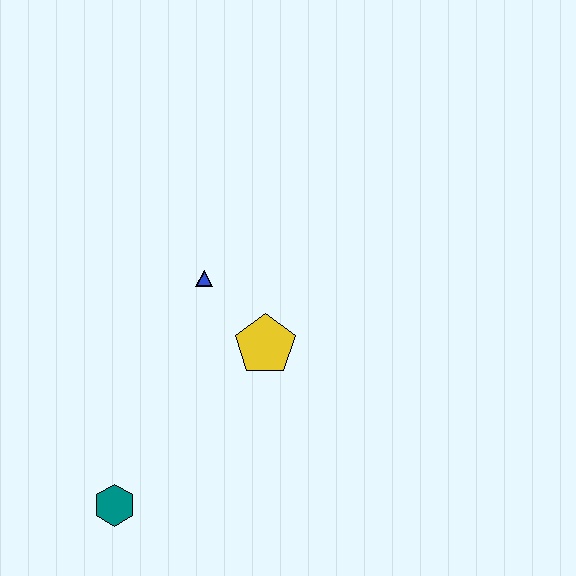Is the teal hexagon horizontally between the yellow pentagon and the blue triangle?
No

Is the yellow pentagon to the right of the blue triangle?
Yes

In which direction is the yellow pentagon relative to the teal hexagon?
The yellow pentagon is above the teal hexagon.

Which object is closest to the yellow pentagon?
The blue triangle is closest to the yellow pentagon.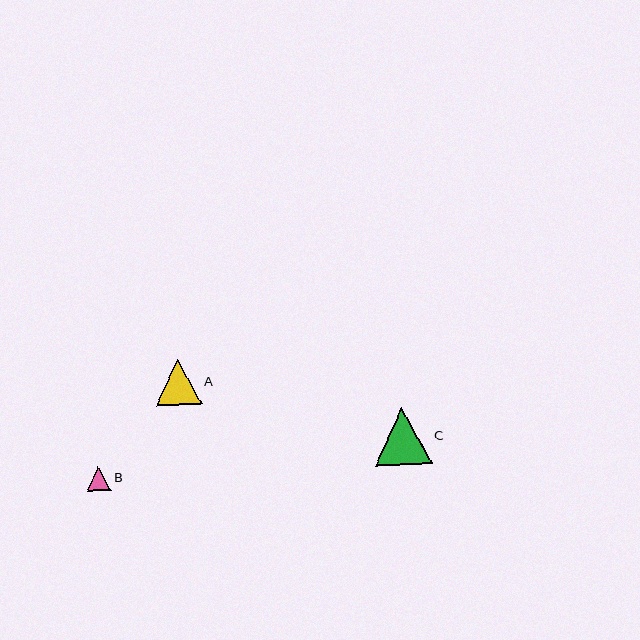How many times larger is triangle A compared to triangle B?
Triangle A is approximately 1.9 times the size of triangle B.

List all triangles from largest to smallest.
From largest to smallest: C, A, B.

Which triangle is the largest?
Triangle C is the largest with a size of approximately 57 pixels.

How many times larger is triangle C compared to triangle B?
Triangle C is approximately 2.3 times the size of triangle B.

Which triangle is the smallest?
Triangle B is the smallest with a size of approximately 24 pixels.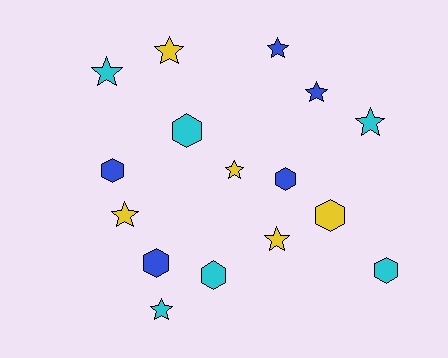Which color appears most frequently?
Cyan, with 6 objects.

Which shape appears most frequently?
Star, with 9 objects.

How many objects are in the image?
There are 16 objects.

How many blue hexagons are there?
There are 3 blue hexagons.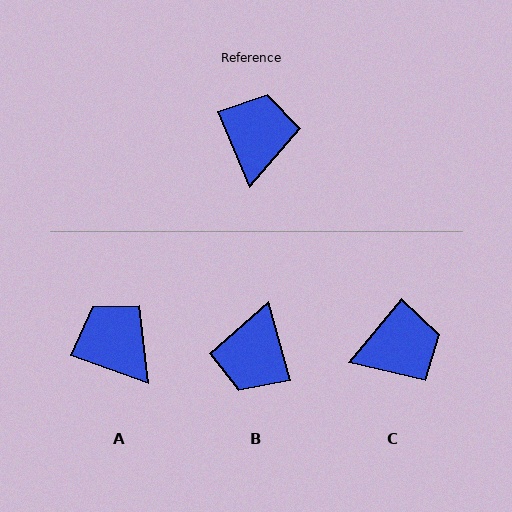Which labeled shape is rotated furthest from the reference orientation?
B, about 173 degrees away.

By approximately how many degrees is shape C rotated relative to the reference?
Approximately 62 degrees clockwise.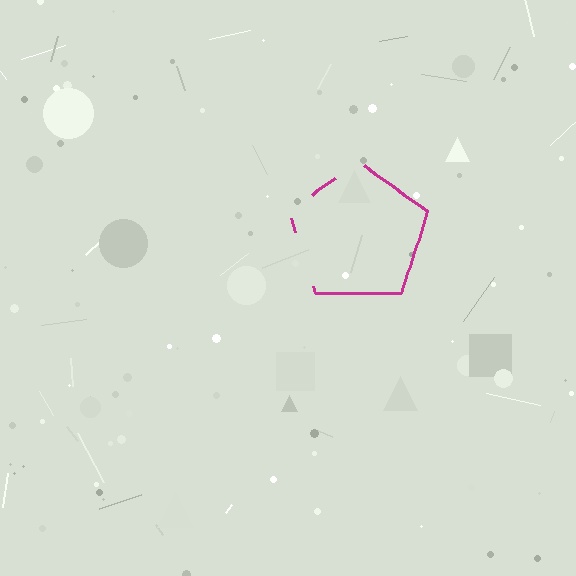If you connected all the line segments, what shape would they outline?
They would outline a pentagon.